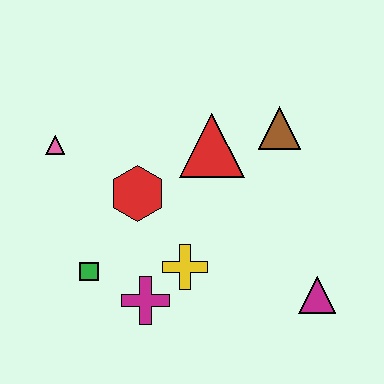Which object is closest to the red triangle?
The brown triangle is closest to the red triangle.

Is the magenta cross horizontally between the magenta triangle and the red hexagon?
Yes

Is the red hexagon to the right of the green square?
Yes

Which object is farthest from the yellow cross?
The pink triangle is farthest from the yellow cross.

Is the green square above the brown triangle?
No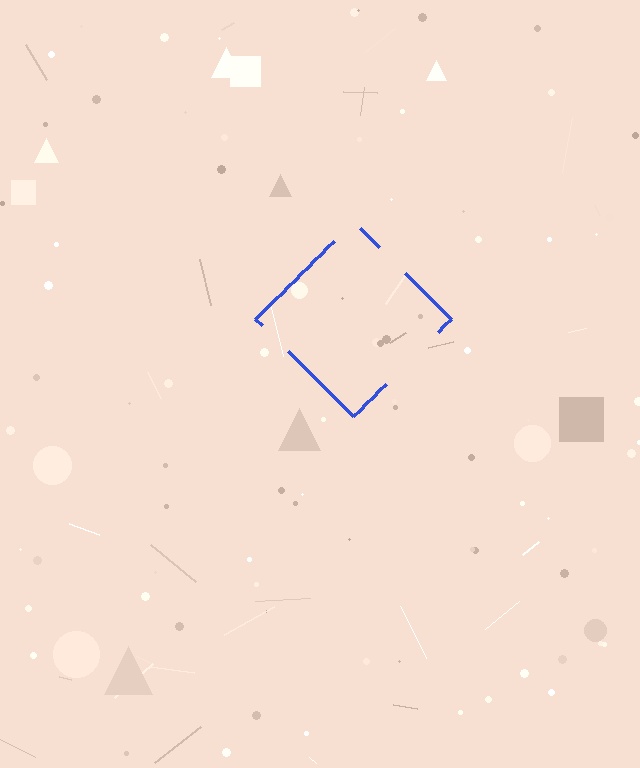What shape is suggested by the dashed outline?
The dashed outline suggests a diamond.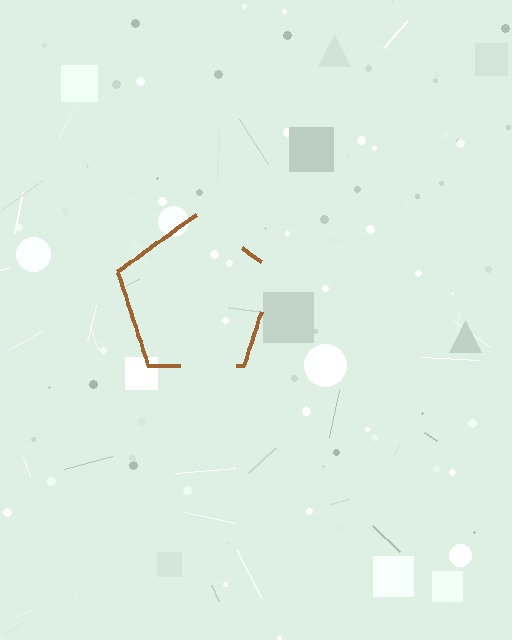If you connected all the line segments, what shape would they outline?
They would outline a pentagon.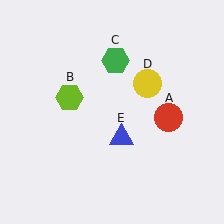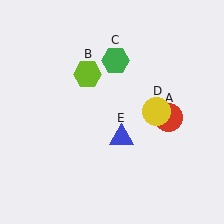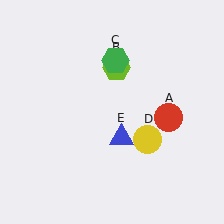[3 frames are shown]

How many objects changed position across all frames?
2 objects changed position: lime hexagon (object B), yellow circle (object D).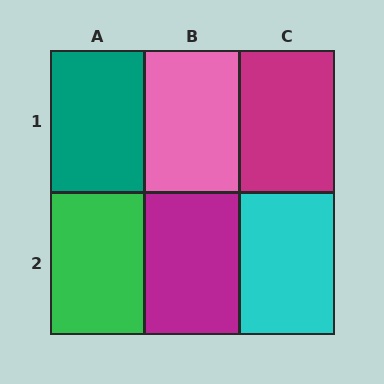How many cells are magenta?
2 cells are magenta.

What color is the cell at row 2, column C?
Cyan.